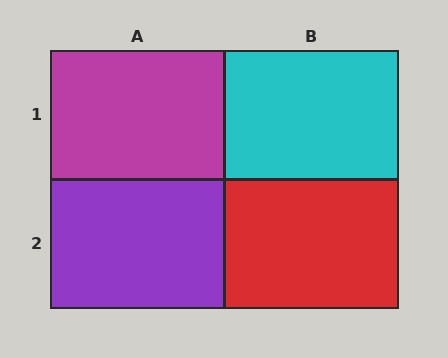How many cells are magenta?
1 cell is magenta.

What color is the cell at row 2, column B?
Red.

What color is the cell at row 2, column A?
Purple.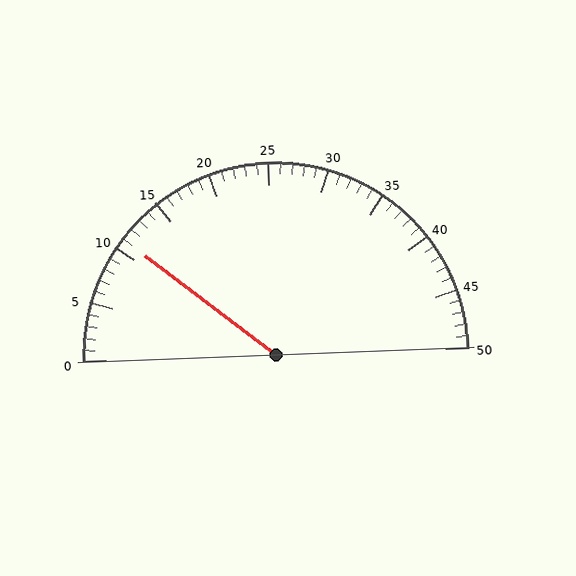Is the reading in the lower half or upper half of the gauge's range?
The reading is in the lower half of the range (0 to 50).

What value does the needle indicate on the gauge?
The needle indicates approximately 11.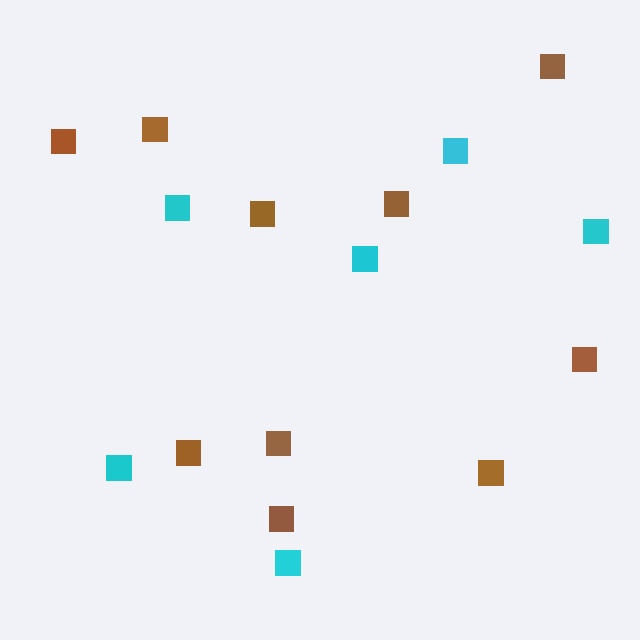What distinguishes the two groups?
There are 2 groups: one group of cyan squares (6) and one group of brown squares (10).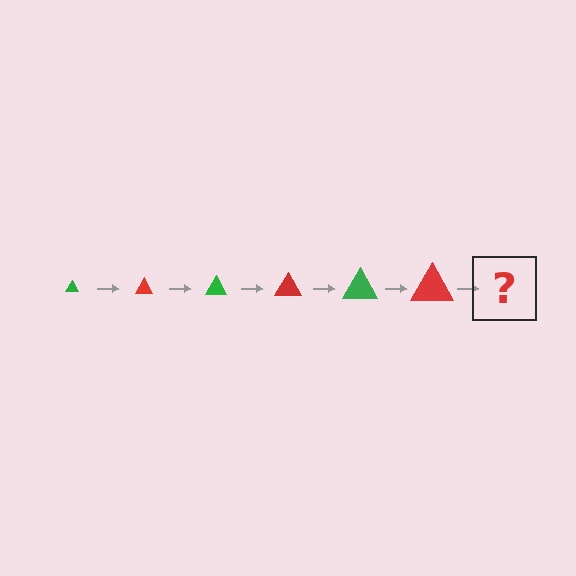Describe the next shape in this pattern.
It should be a green triangle, larger than the previous one.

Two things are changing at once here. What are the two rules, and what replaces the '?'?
The two rules are that the triangle grows larger each step and the color cycles through green and red. The '?' should be a green triangle, larger than the previous one.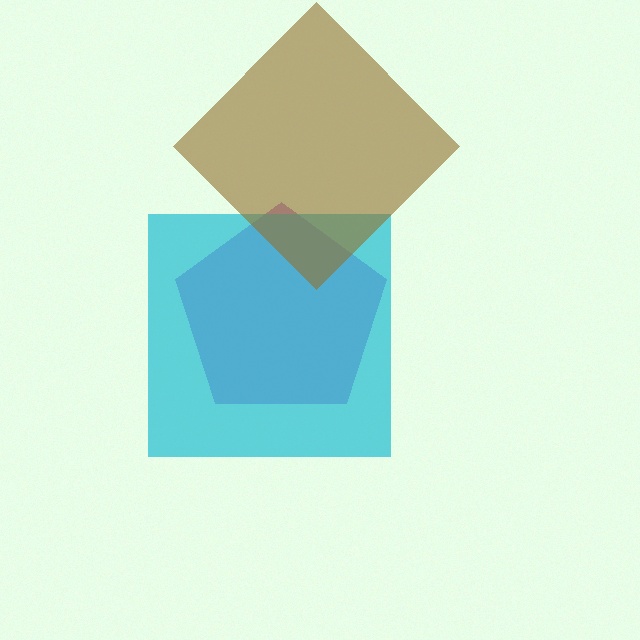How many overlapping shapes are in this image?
There are 3 overlapping shapes in the image.